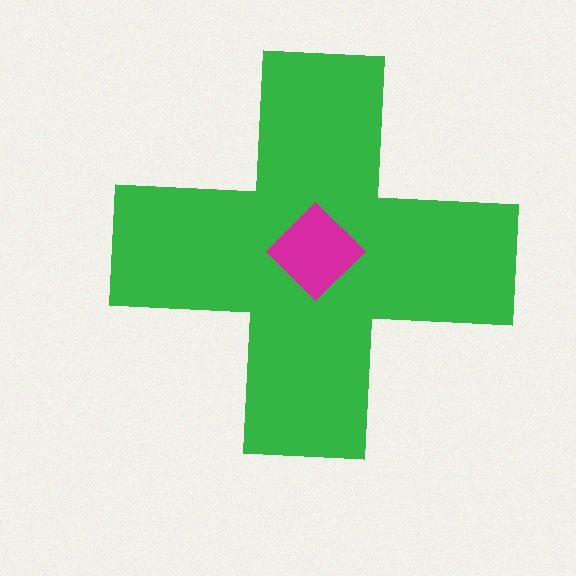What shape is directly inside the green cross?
The magenta diamond.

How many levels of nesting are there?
2.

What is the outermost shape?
The green cross.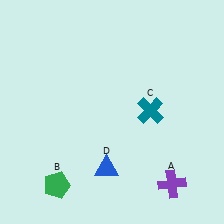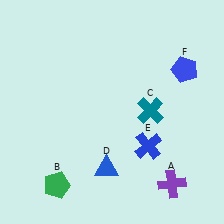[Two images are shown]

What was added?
A blue cross (E), a blue pentagon (F) were added in Image 2.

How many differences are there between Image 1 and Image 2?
There are 2 differences between the two images.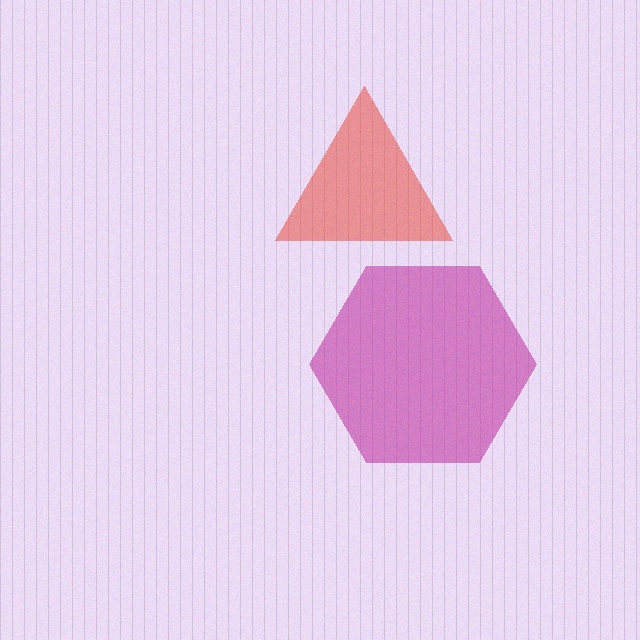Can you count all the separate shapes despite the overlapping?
Yes, there are 2 separate shapes.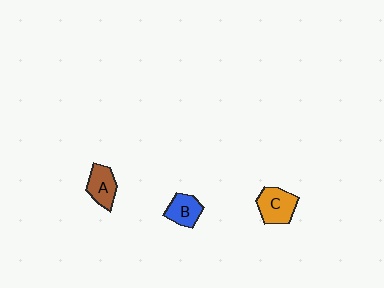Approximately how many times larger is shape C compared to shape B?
Approximately 1.3 times.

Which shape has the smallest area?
Shape B (blue).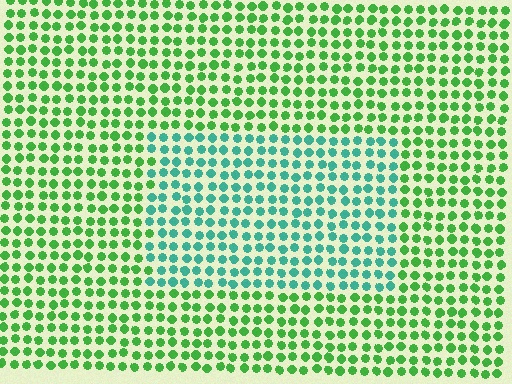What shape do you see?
I see a rectangle.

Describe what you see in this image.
The image is filled with small green elements in a uniform arrangement. A rectangle-shaped region is visible where the elements are tinted to a slightly different hue, forming a subtle color boundary.